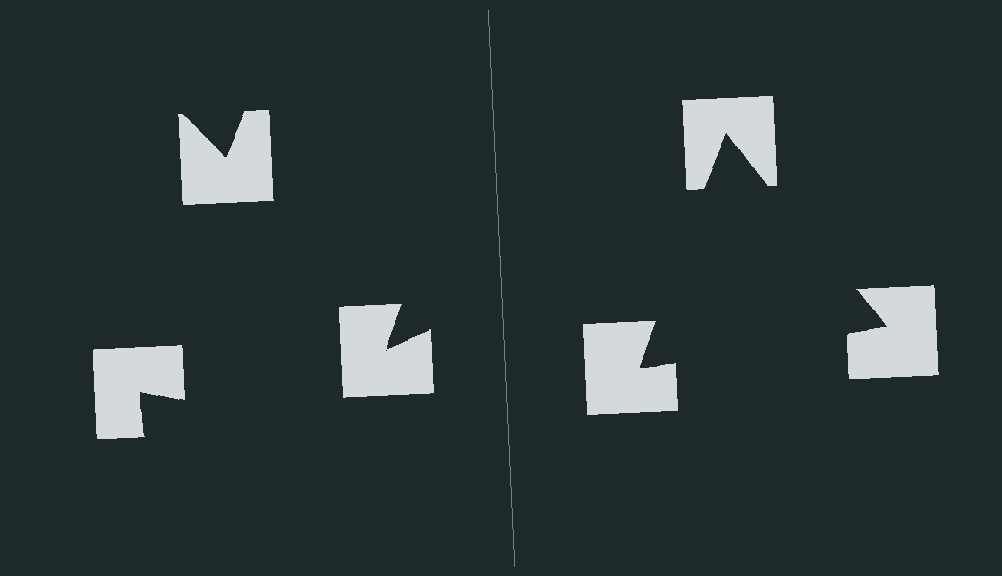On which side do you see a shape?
An illusory triangle appears on the right side. On the left side the wedge cuts are rotated, so no coherent shape forms.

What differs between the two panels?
The notched squares are positioned identically on both sides; only the wedge orientations differ. On the right they align to a triangle; on the left they are misaligned.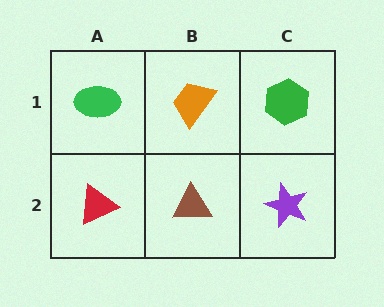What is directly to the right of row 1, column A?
An orange trapezoid.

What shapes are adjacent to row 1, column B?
A brown triangle (row 2, column B), a green ellipse (row 1, column A), a green hexagon (row 1, column C).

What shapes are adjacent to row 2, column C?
A green hexagon (row 1, column C), a brown triangle (row 2, column B).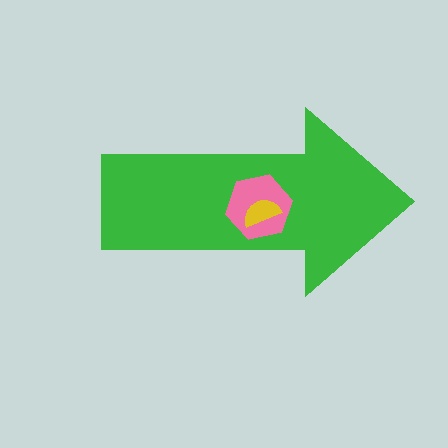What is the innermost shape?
The yellow semicircle.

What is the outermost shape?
The green arrow.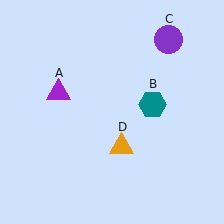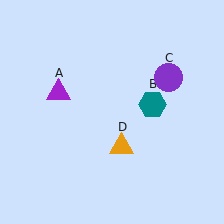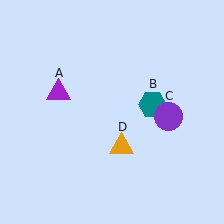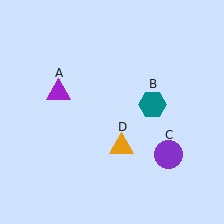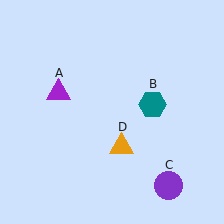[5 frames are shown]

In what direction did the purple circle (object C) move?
The purple circle (object C) moved down.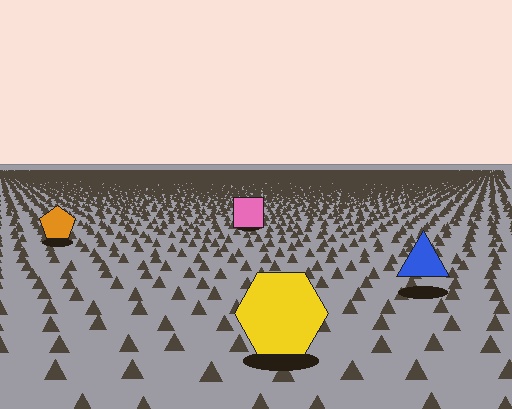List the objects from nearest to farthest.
From nearest to farthest: the yellow hexagon, the blue triangle, the orange pentagon, the pink square.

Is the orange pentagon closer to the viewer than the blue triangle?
No. The blue triangle is closer — you can tell from the texture gradient: the ground texture is coarser near it.